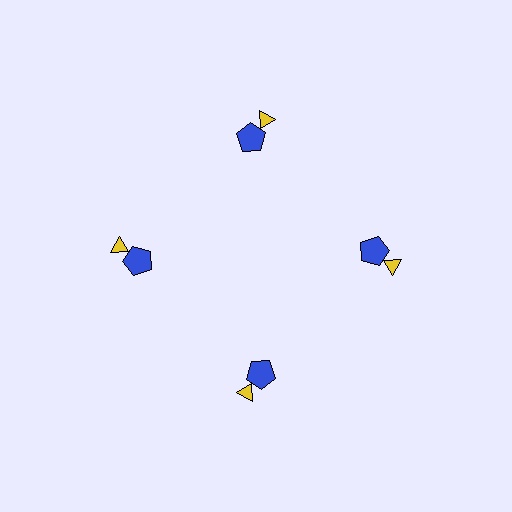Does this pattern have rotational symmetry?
Yes, this pattern has 4-fold rotational symmetry. It looks the same after rotating 90 degrees around the center.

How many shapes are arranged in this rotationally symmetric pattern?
There are 8 shapes, arranged in 4 groups of 2.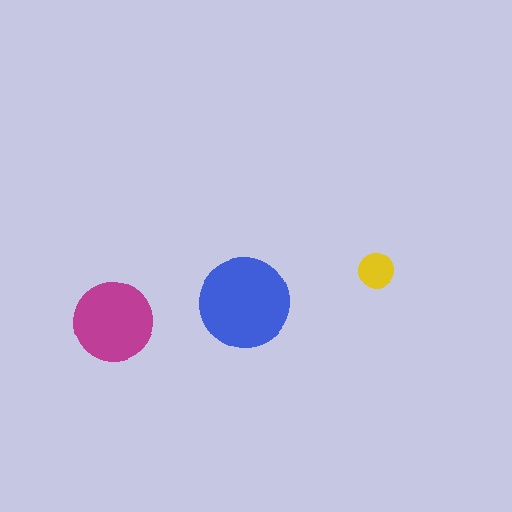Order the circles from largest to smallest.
the blue one, the magenta one, the yellow one.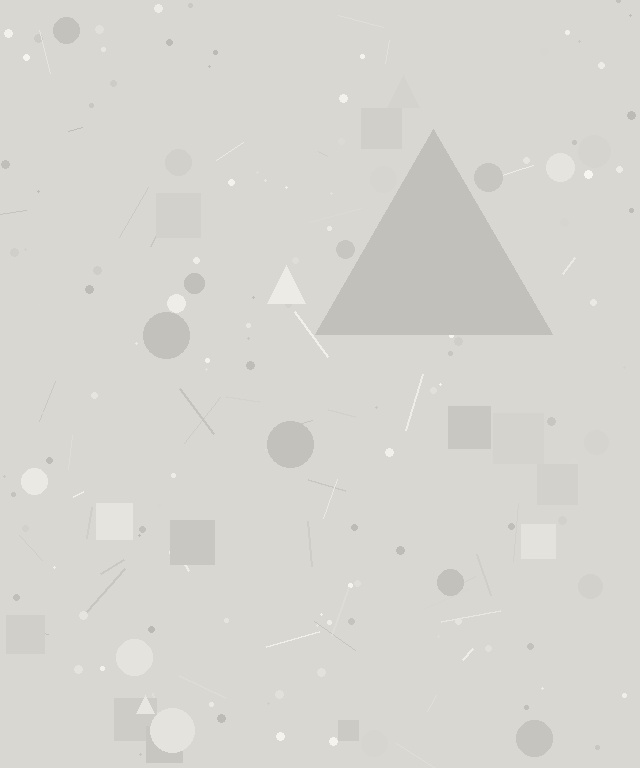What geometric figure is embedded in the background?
A triangle is embedded in the background.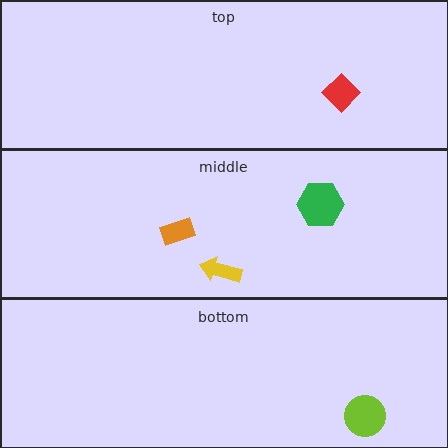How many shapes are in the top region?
1.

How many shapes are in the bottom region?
1.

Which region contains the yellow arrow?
The middle region.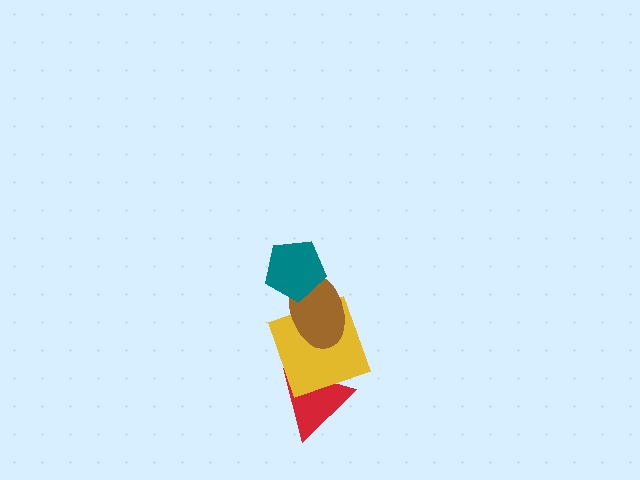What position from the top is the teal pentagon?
The teal pentagon is 1st from the top.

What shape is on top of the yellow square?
The brown ellipse is on top of the yellow square.